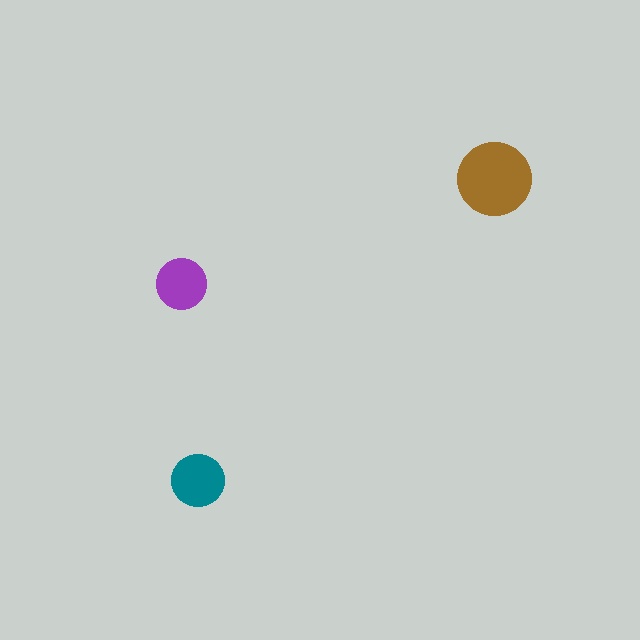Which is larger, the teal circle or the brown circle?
The brown one.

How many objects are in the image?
There are 3 objects in the image.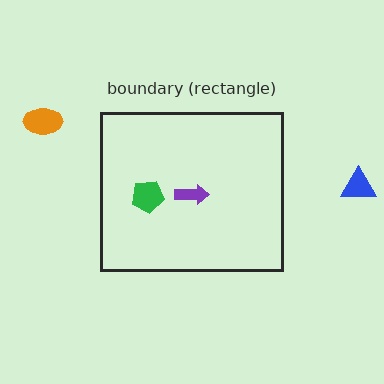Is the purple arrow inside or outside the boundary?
Inside.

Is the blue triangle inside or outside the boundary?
Outside.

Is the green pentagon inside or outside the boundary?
Inside.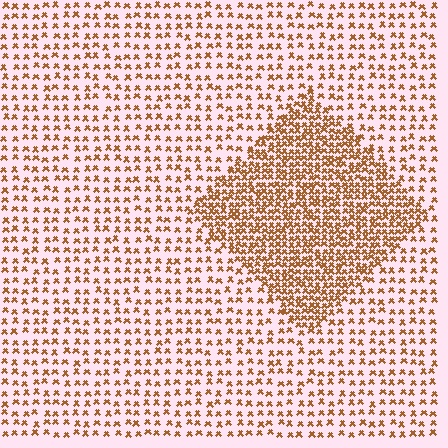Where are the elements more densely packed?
The elements are more densely packed inside the diamond boundary.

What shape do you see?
I see a diamond.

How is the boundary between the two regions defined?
The boundary is defined by a change in element density (approximately 2.3x ratio). All elements are the same color, size, and shape.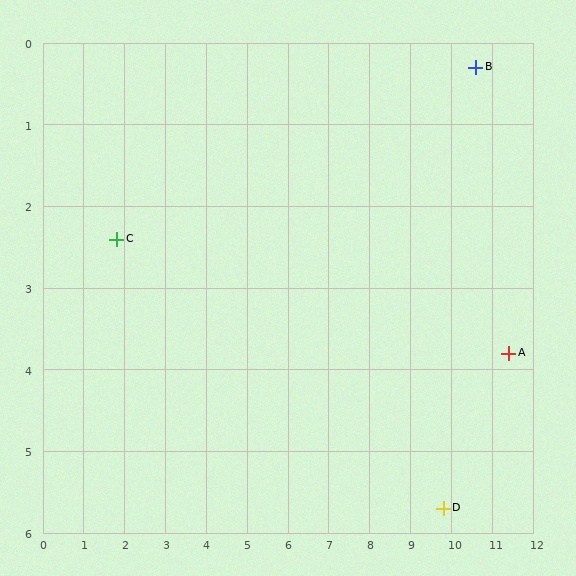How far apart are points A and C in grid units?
Points A and C are about 9.7 grid units apart.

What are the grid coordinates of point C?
Point C is at approximately (1.8, 2.4).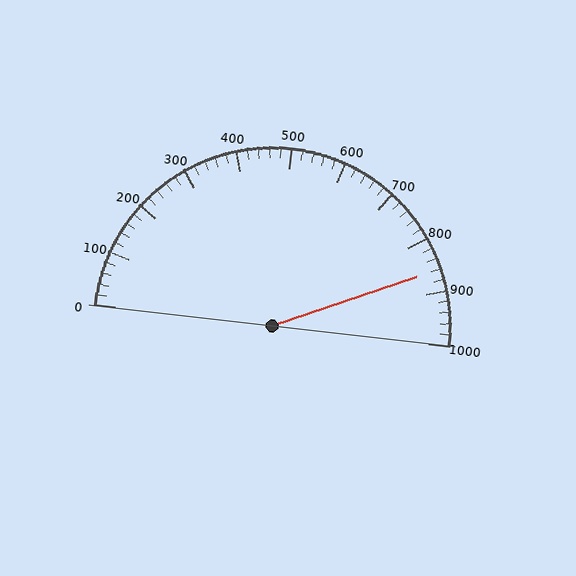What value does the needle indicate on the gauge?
The needle indicates approximately 860.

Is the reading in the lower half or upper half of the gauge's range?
The reading is in the upper half of the range (0 to 1000).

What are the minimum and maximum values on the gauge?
The gauge ranges from 0 to 1000.